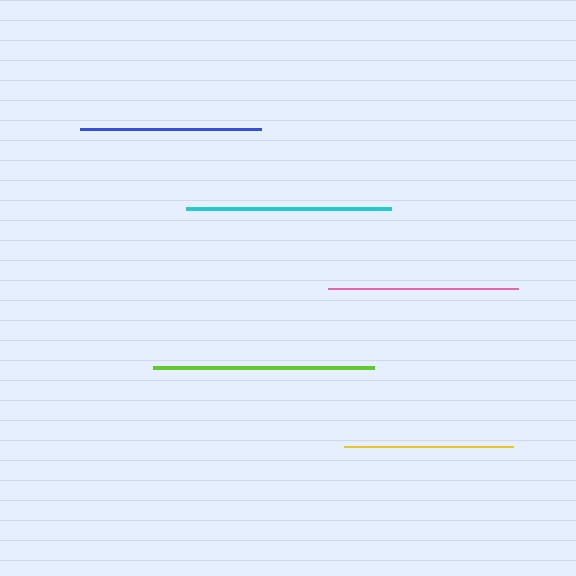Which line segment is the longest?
The lime line is the longest at approximately 221 pixels.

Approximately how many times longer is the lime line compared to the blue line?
The lime line is approximately 1.2 times the length of the blue line.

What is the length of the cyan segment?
The cyan segment is approximately 204 pixels long.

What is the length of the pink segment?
The pink segment is approximately 190 pixels long.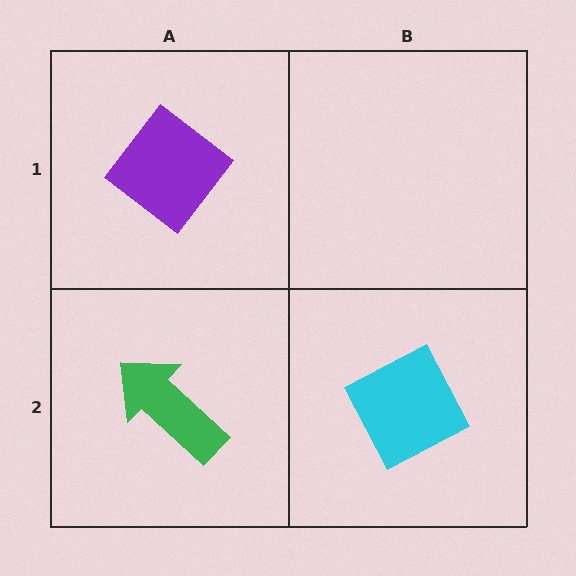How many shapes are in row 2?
2 shapes.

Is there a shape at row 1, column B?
No, that cell is empty.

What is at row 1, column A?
A purple diamond.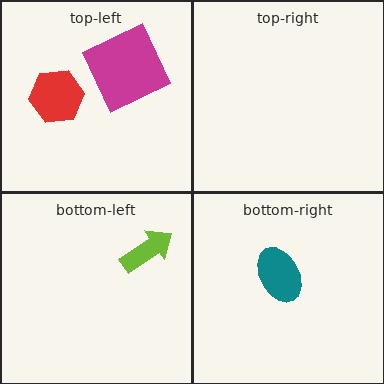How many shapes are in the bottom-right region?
1.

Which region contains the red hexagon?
The top-left region.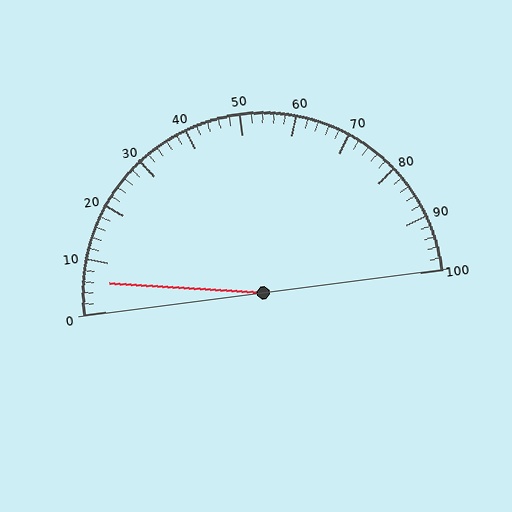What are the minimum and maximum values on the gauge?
The gauge ranges from 0 to 100.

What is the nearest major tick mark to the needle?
The nearest major tick mark is 10.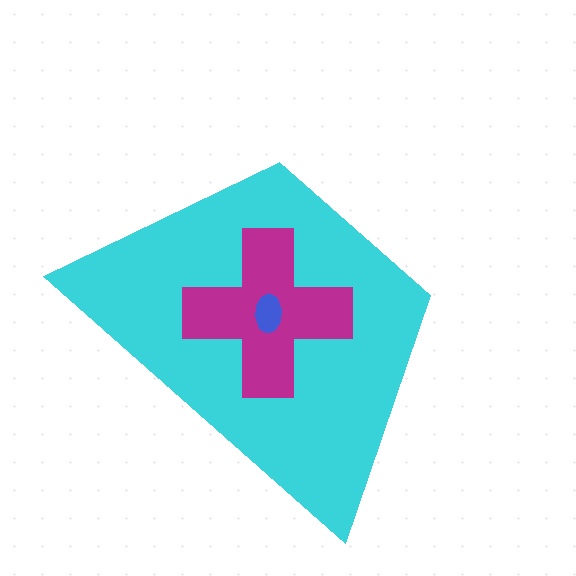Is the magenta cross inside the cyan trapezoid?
Yes.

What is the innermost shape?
The blue ellipse.